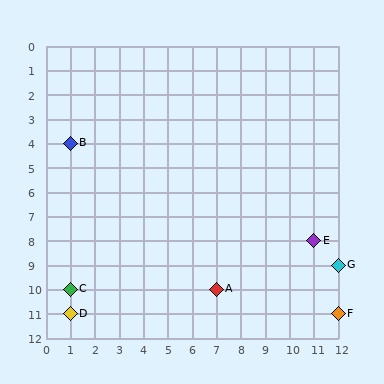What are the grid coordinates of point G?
Point G is at grid coordinates (12, 9).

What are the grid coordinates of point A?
Point A is at grid coordinates (7, 10).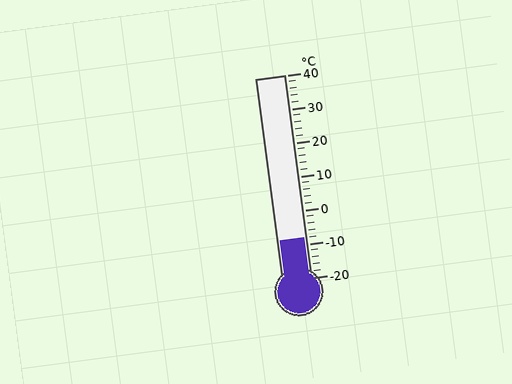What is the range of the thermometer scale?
The thermometer scale ranges from -20°C to 40°C.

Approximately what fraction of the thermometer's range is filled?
The thermometer is filled to approximately 20% of its range.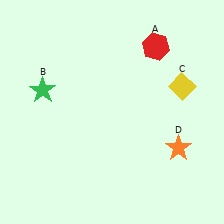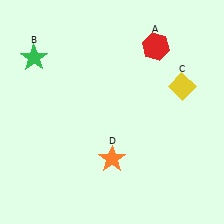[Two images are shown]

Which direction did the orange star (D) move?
The orange star (D) moved left.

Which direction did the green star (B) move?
The green star (B) moved up.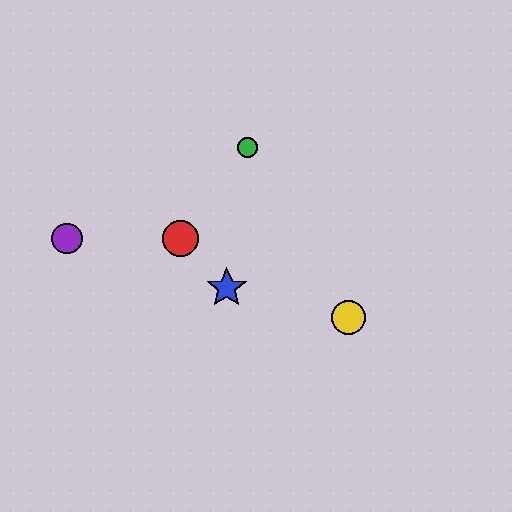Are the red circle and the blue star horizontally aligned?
No, the red circle is at y≈238 and the blue star is at y≈288.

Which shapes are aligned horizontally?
The red circle, the purple circle are aligned horizontally.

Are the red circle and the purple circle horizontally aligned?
Yes, both are at y≈238.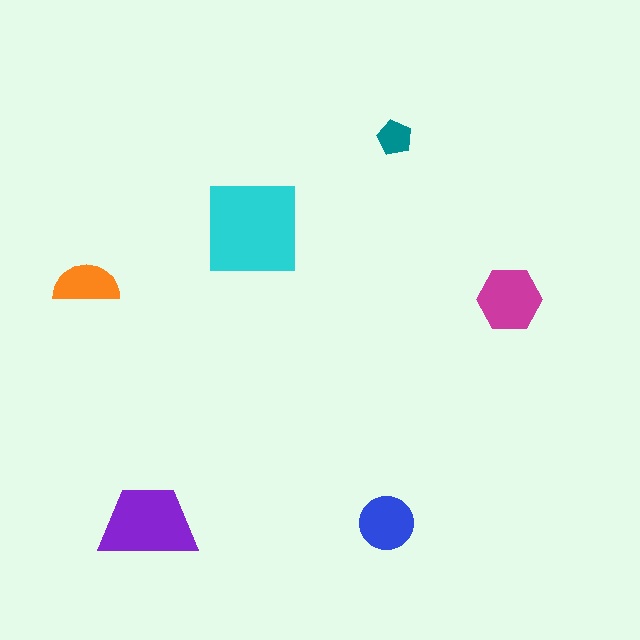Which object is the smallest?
The teal pentagon.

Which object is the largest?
The cyan square.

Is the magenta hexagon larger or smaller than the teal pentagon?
Larger.